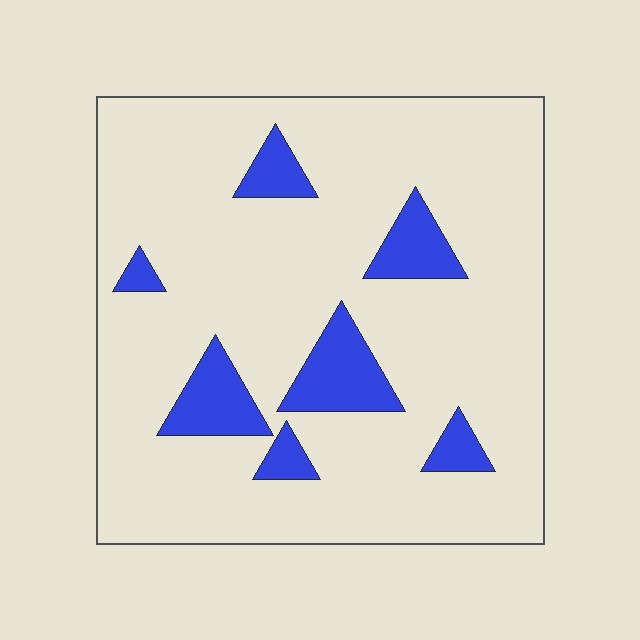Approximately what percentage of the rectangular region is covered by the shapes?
Approximately 15%.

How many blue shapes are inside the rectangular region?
7.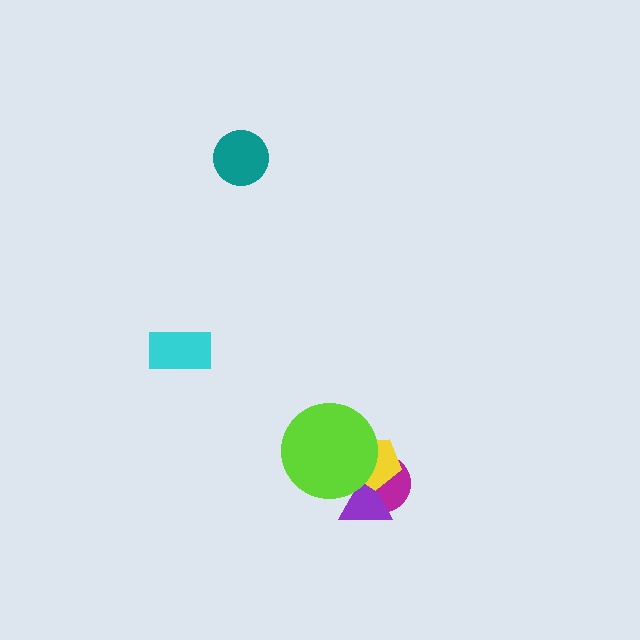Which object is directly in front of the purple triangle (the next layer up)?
The yellow pentagon is directly in front of the purple triangle.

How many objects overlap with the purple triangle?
3 objects overlap with the purple triangle.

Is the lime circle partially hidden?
No, no other shape covers it.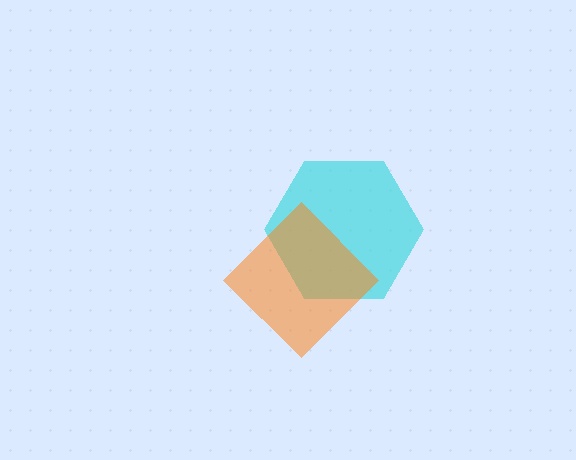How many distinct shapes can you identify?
There are 2 distinct shapes: a cyan hexagon, an orange diamond.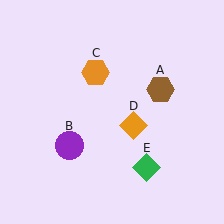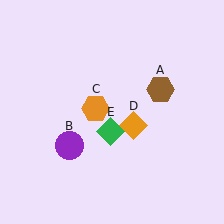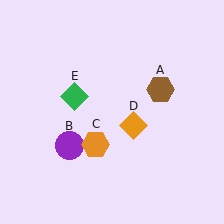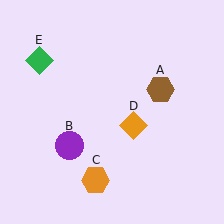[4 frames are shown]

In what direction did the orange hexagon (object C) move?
The orange hexagon (object C) moved down.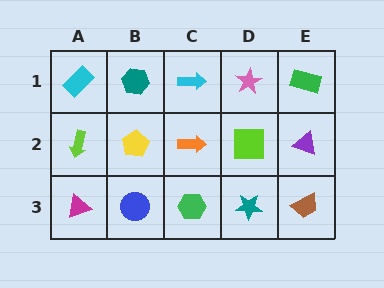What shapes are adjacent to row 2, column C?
A cyan arrow (row 1, column C), a green hexagon (row 3, column C), a yellow pentagon (row 2, column B), a lime square (row 2, column D).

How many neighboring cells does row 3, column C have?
3.